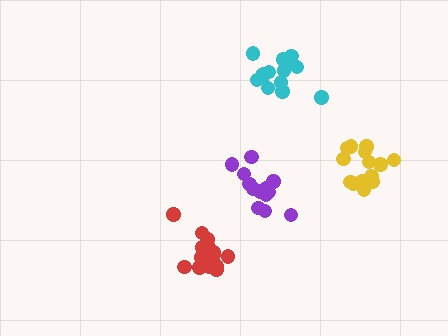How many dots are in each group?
Group 1: 14 dots, Group 2: 19 dots, Group 3: 14 dots, Group 4: 16 dots (63 total).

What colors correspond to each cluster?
The clusters are colored: yellow, red, purple, cyan.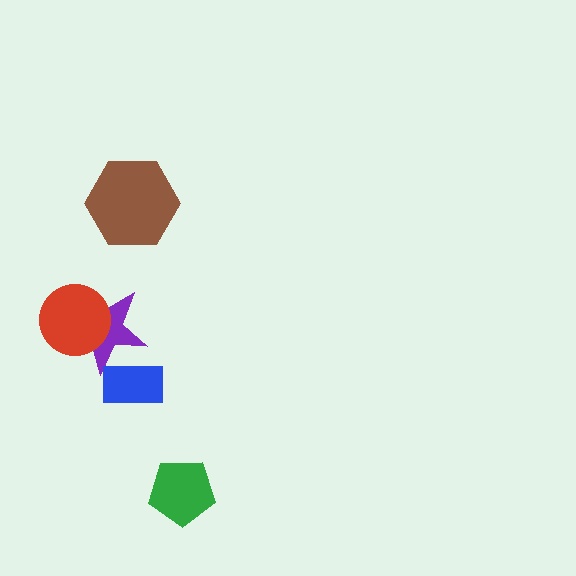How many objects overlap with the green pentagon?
0 objects overlap with the green pentagon.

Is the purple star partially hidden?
Yes, it is partially covered by another shape.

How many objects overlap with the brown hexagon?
0 objects overlap with the brown hexagon.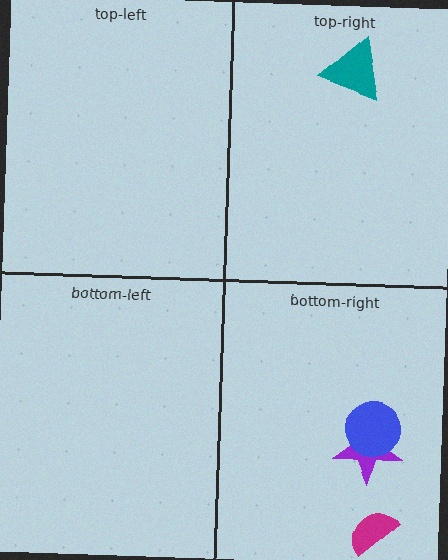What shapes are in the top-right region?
The teal triangle.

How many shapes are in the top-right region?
1.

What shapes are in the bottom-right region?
The purple star, the magenta semicircle, the blue circle.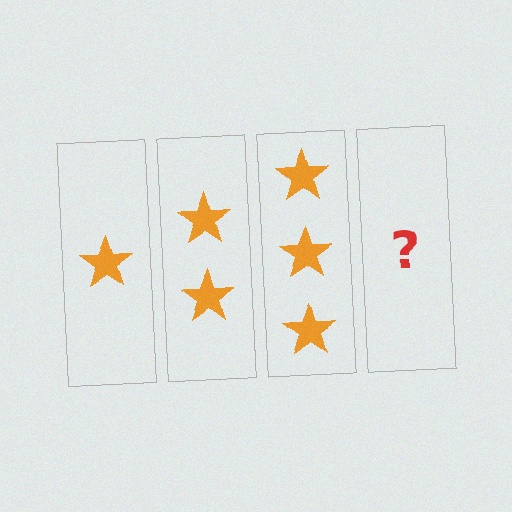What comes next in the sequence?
The next element should be 4 stars.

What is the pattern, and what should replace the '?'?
The pattern is that each step adds one more star. The '?' should be 4 stars.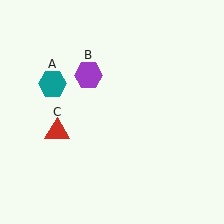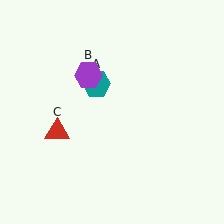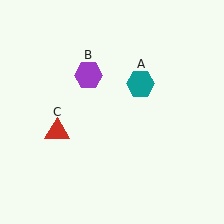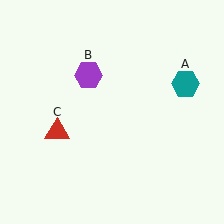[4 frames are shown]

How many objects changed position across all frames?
1 object changed position: teal hexagon (object A).